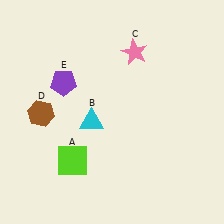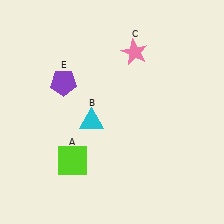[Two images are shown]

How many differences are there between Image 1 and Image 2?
There is 1 difference between the two images.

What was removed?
The brown hexagon (D) was removed in Image 2.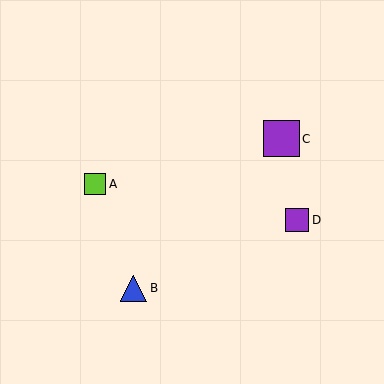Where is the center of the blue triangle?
The center of the blue triangle is at (133, 288).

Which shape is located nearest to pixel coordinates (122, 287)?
The blue triangle (labeled B) at (133, 288) is nearest to that location.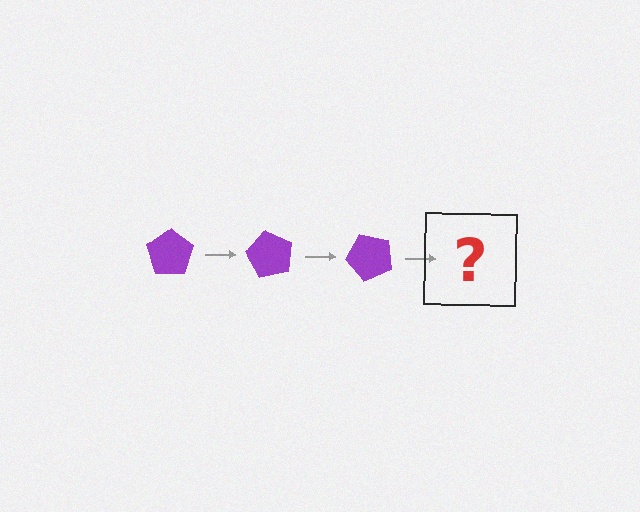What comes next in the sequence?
The next element should be a purple pentagon rotated 180 degrees.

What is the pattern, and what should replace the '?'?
The pattern is that the pentagon rotates 60 degrees each step. The '?' should be a purple pentagon rotated 180 degrees.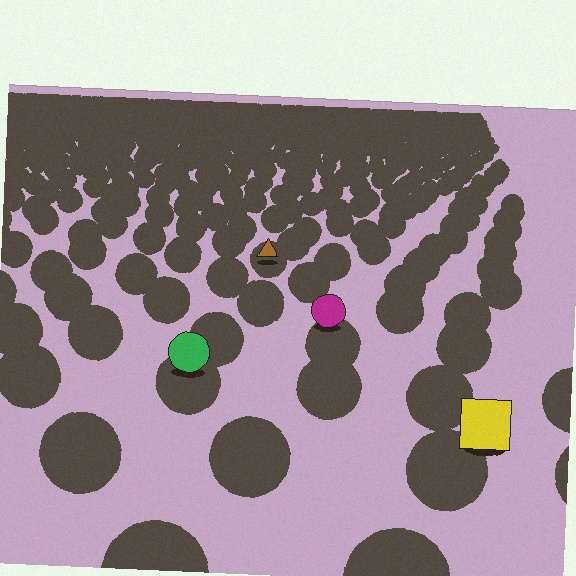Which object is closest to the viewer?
The yellow square is closest. The texture marks near it are larger and more spread out.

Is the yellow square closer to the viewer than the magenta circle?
Yes. The yellow square is closer — you can tell from the texture gradient: the ground texture is coarser near it.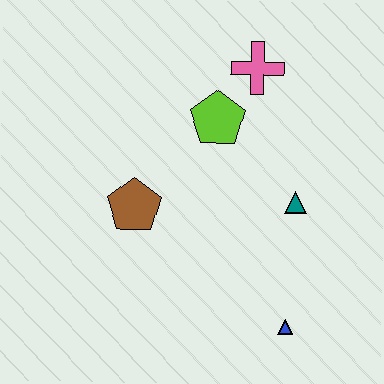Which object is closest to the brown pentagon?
The lime pentagon is closest to the brown pentagon.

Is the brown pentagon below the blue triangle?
No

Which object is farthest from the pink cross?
The blue triangle is farthest from the pink cross.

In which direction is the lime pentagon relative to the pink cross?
The lime pentagon is below the pink cross.